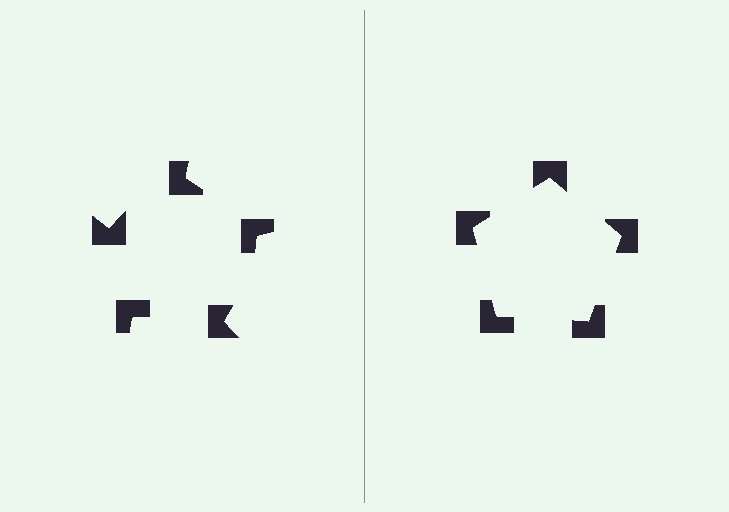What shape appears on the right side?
An illusory pentagon.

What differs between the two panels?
The notched squares are positioned identically on both sides; only the wedge orientations differ. On the right they align to a pentagon; on the left they are misaligned.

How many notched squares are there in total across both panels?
10 — 5 on each side.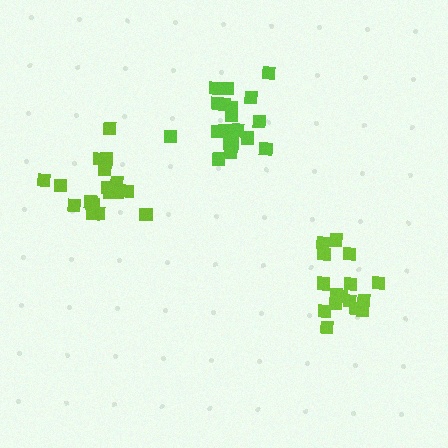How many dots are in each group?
Group 1: 19 dots, Group 2: 17 dots, Group 3: 20 dots (56 total).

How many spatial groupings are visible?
There are 3 spatial groupings.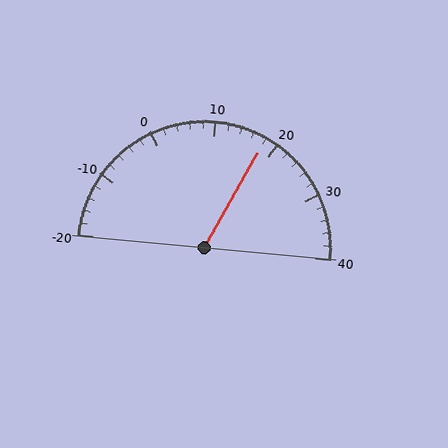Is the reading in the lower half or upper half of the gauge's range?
The reading is in the upper half of the range (-20 to 40).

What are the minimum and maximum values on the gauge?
The gauge ranges from -20 to 40.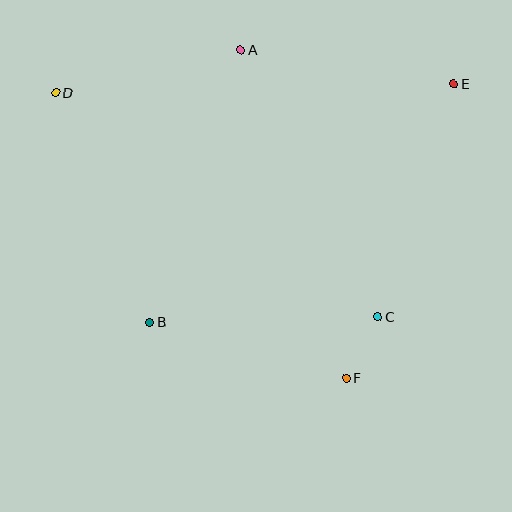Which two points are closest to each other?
Points C and F are closest to each other.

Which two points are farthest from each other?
Points D and F are farthest from each other.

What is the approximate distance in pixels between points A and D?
The distance between A and D is approximately 189 pixels.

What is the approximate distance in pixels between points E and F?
The distance between E and F is approximately 313 pixels.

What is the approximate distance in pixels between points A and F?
The distance between A and F is approximately 344 pixels.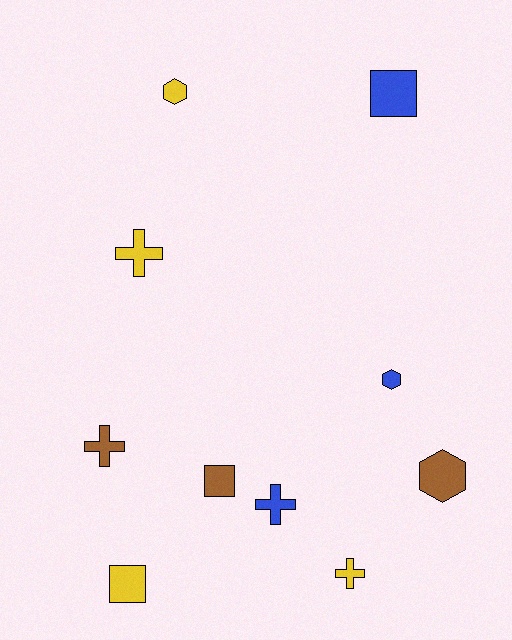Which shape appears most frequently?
Cross, with 4 objects.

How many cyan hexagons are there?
There are no cyan hexagons.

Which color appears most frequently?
Yellow, with 4 objects.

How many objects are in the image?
There are 10 objects.